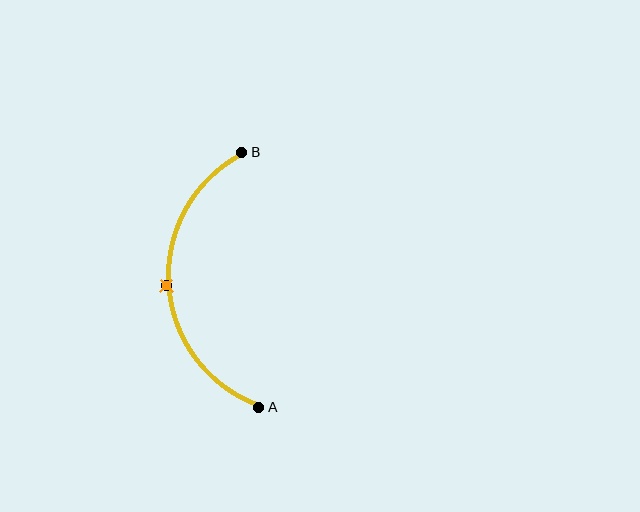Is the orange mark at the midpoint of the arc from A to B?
Yes. The orange mark lies on the arc at equal arc-length from both A and B — it is the arc midpoint.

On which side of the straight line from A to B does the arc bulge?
The arc bulges to the left of the straight line connecting A and B.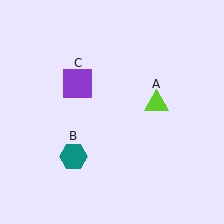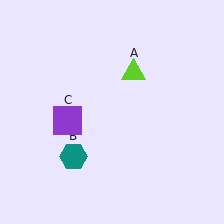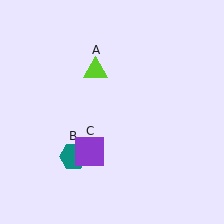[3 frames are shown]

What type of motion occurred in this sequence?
The lime triangle (object A), purple square (object C) rotated counterclockwise around the center of the scene.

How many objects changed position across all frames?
2 objects changed position: lime triangle (object A), purple square (object C).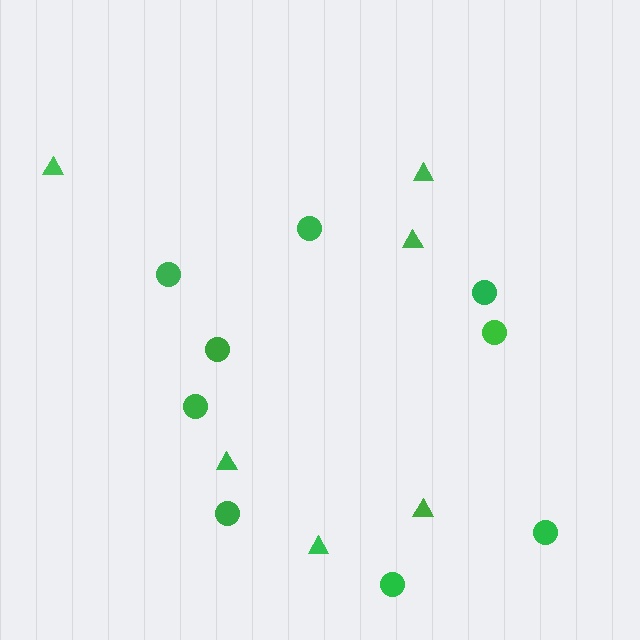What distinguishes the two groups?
There are 2 groups: one group of circles (9) and one group of triangles (6).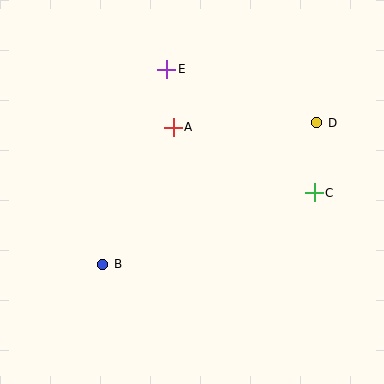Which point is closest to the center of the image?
Point A at (173, 127) is closest to the center.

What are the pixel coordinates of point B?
Point B is at (103, 264).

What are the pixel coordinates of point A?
Point A is at (173, 127).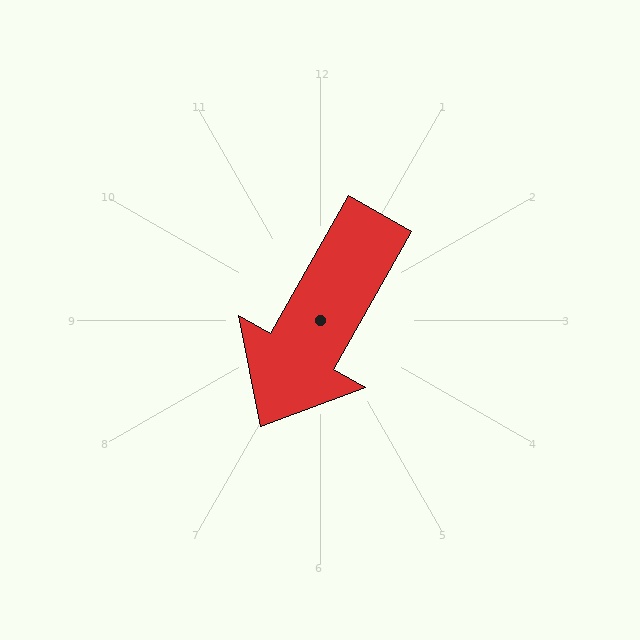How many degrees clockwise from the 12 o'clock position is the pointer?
Approximately 209 degrees.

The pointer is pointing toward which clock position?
Roughly 7 o'clock.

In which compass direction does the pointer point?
Southwest.